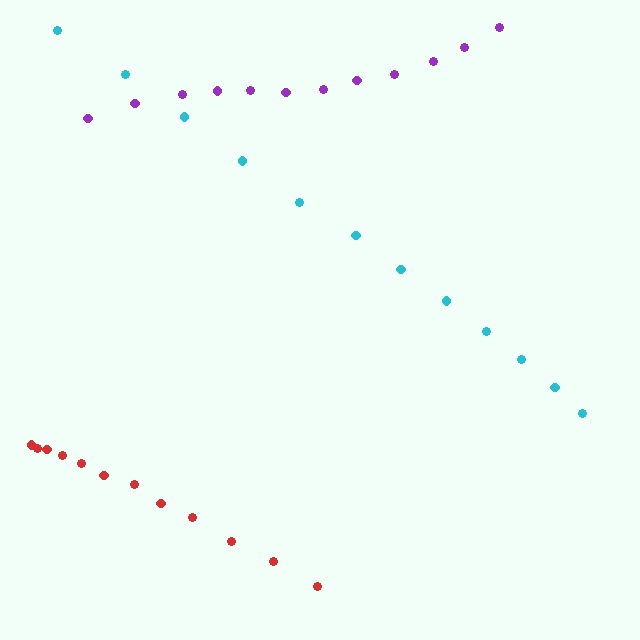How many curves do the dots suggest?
There are 3 distinct paths.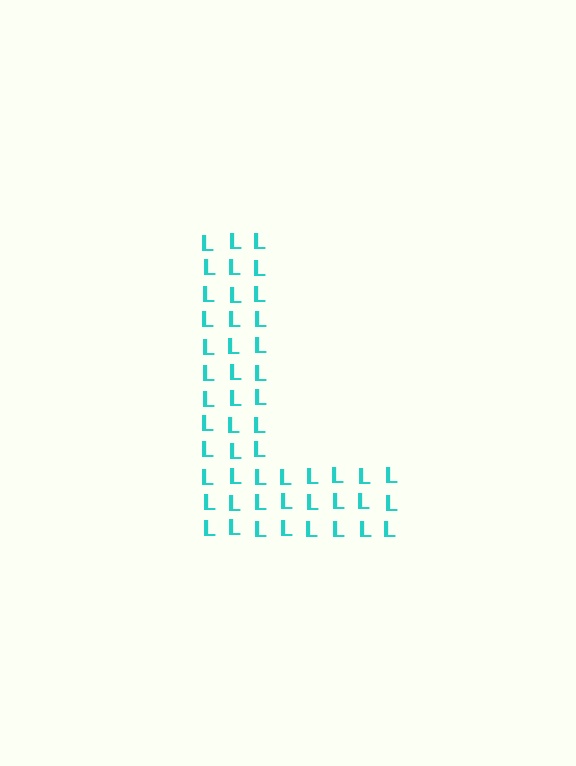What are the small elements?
The small elements are letter L's.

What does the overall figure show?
The overall figure shows the letter L.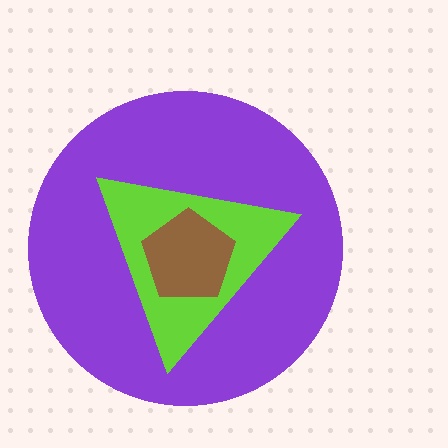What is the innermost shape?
The brown pentagon.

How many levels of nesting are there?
3.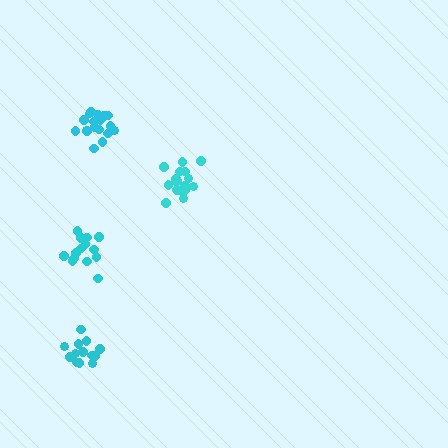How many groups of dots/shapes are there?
There are 4 groups.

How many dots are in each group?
Group 1: 14 dots, Group 2: 14 dots, Group 3: 18 dots, Group 4: 18 dots (64 total).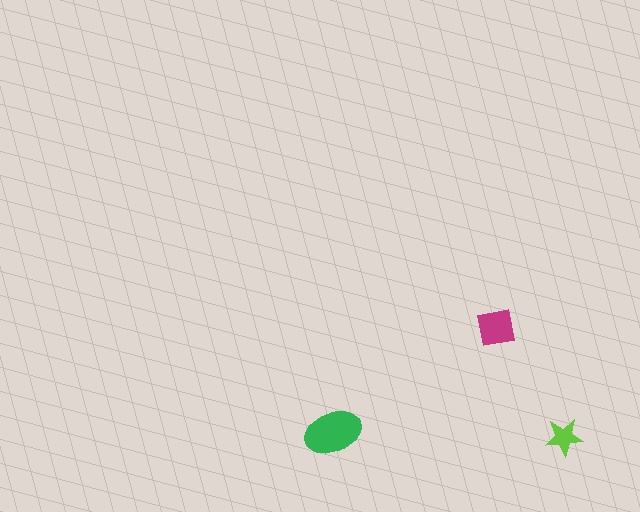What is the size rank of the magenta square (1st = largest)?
2nd.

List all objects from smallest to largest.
The lime star, the magenta square, the green ellipse.